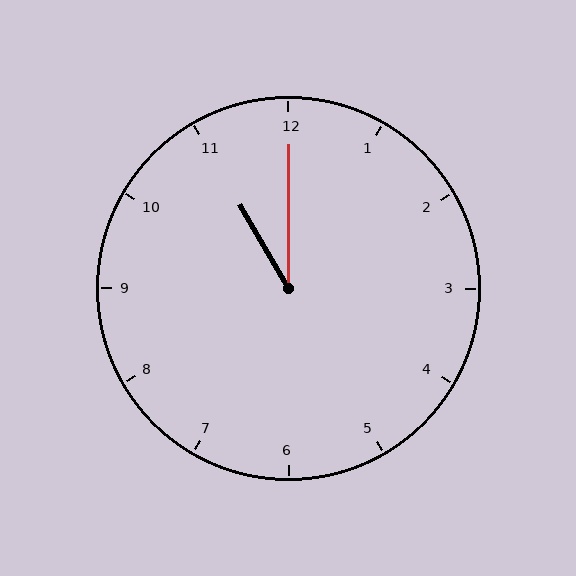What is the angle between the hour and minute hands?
Approximately 30 degrees.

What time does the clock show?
11:00.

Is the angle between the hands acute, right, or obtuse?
It is acute.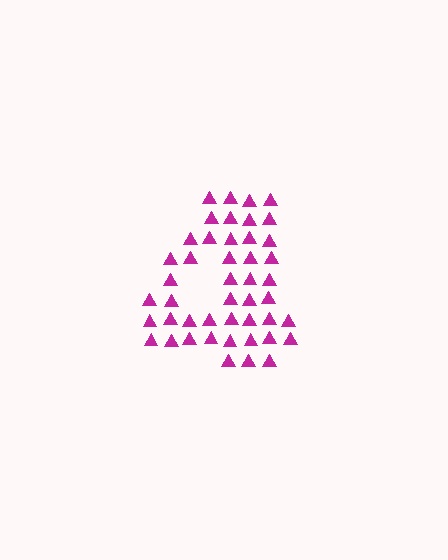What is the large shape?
The large shape is the digit 4.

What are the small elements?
The small elements are triangles.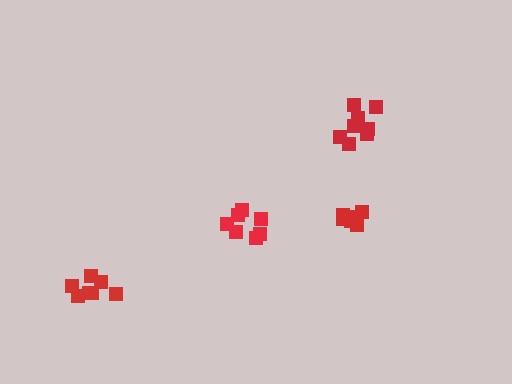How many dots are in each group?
Group 1: 7 dots, Group 2: 7 dots, Group 3: 6 dots, Group 4: 8 dots (28 total).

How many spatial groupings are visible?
There are 4 spatial groupings.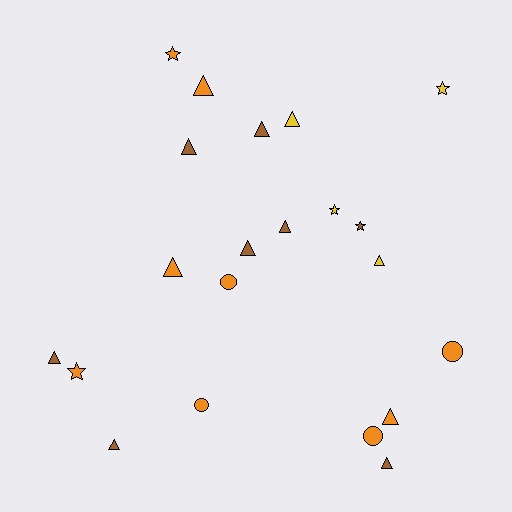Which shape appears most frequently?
Triangle, with 12 objects.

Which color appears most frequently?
Orange, with 9 objects.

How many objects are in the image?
There are 21 objects.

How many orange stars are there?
There are 2 orange stars.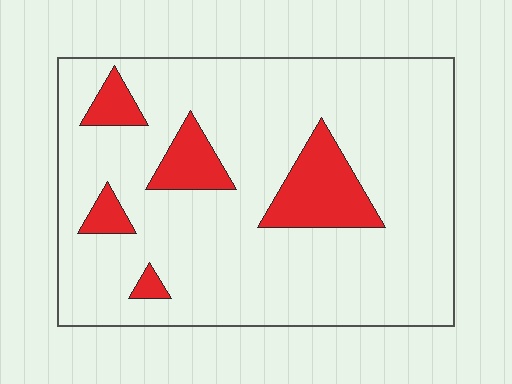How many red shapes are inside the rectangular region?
5.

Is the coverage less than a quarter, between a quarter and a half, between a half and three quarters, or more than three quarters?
Less than a quarter.